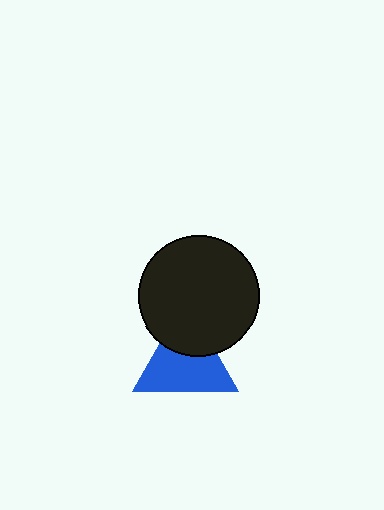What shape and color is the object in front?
The object in front is a black circle.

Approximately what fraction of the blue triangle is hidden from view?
Roughly 35% of the blue triangle is hidden behind the black circle.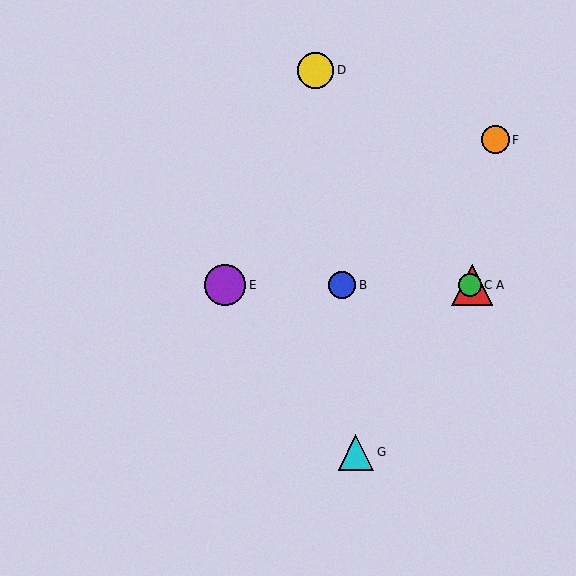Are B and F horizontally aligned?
No, B is at y≈285 and F is at y≈140.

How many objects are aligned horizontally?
4 objects (A, B, C, E) are aligned horizontally.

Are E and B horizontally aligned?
Yes, both are at y≈285.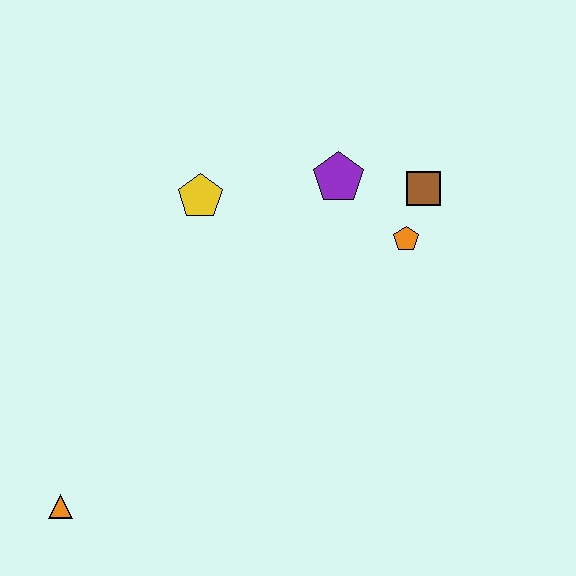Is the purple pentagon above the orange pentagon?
Yes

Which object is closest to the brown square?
The orange pentagon is closest to the brown square.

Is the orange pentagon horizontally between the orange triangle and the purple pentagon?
No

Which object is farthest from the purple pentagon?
The orange triangle is farthest from the purple pentagon.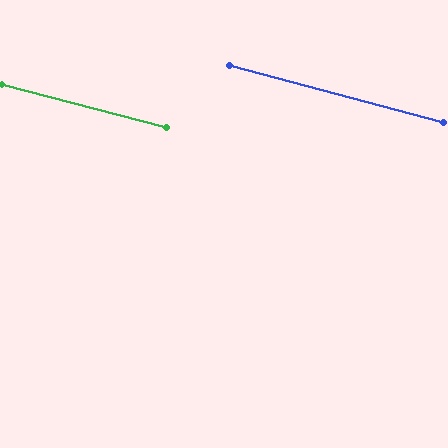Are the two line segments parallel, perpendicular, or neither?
Parallel — their directions differ by only 0.6°.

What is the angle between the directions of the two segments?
Approximately 1 degree.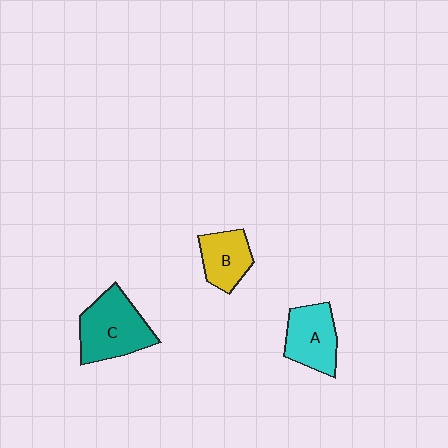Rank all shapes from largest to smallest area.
From largest to smallest: C (teal), A (cyan), B (yellow).